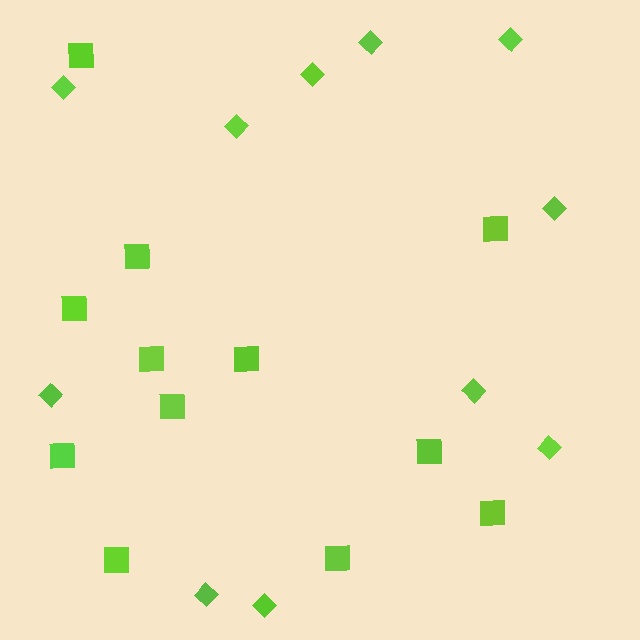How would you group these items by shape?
There are 2 groups: one group of diamonds (11) and one group of squares (12).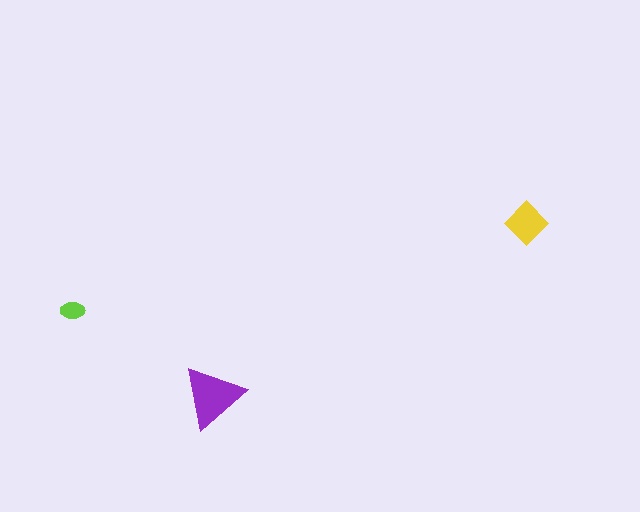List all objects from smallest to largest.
The lime ellipse, the yellow diamond, the purple triangle.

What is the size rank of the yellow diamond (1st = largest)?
2nd.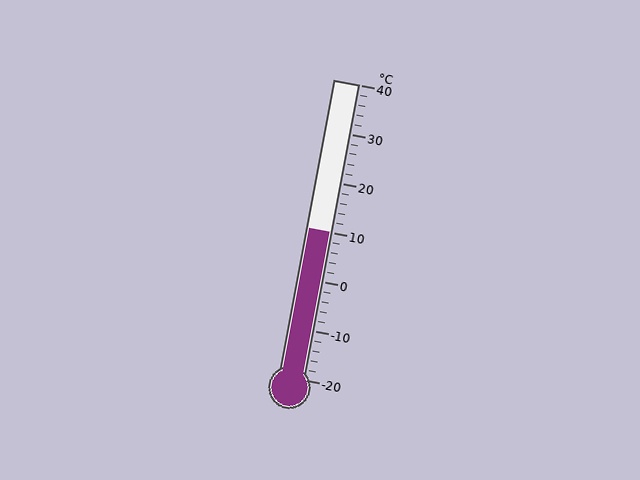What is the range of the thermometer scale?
The thermometer scale ranges from -20°C to 40°C.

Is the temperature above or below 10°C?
The temperature is at 10°C.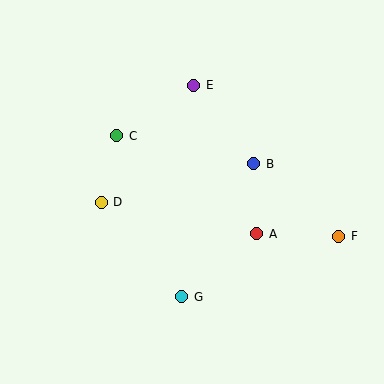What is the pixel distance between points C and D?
The distance between C and D is 68 pixels.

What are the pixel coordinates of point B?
Point B is at (254, 164).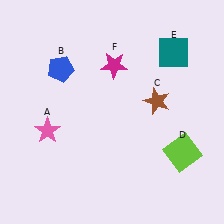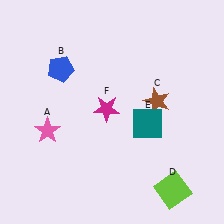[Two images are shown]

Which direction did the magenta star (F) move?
The magenta star (F) moved down.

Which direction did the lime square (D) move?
The lime square (D) moved down.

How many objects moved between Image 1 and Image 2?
3 objects moved between the two images.